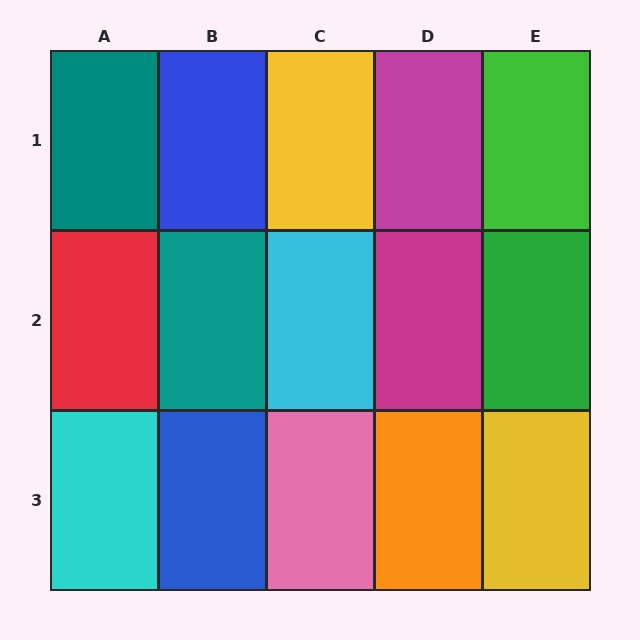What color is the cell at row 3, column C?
Pink.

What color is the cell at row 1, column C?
Yellow.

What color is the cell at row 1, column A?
Teal.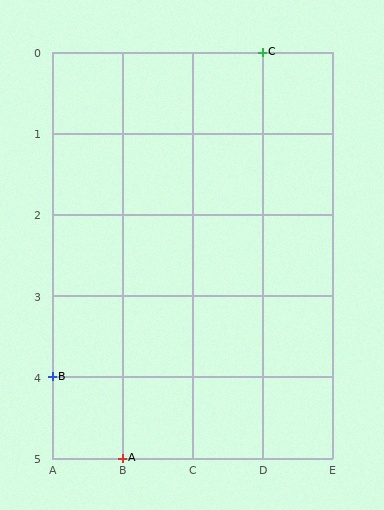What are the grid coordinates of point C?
Point C is at grid coordinates (D, 0).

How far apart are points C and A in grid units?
Points C and A are 2 columns and 5 rows apart (about 5.4 grid units diagonally).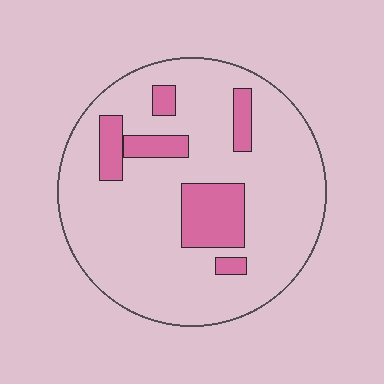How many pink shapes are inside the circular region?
6.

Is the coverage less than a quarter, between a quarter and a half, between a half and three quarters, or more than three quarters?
Less than a quarter.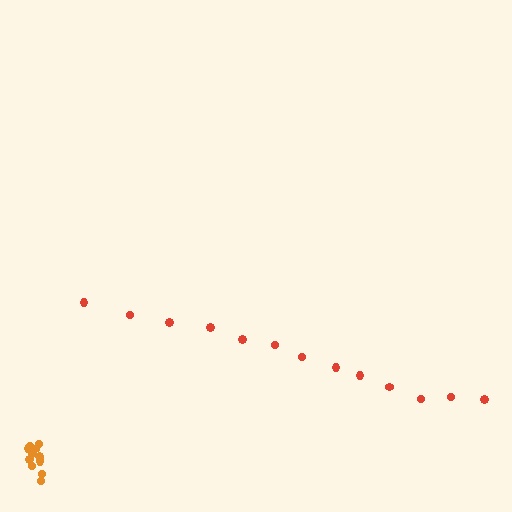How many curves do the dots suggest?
There are 2 distinct paths.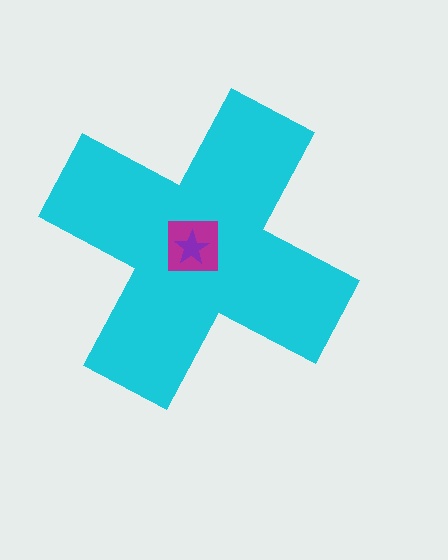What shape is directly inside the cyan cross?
The magenta square.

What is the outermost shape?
The cyan cross.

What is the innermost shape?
The purple star.